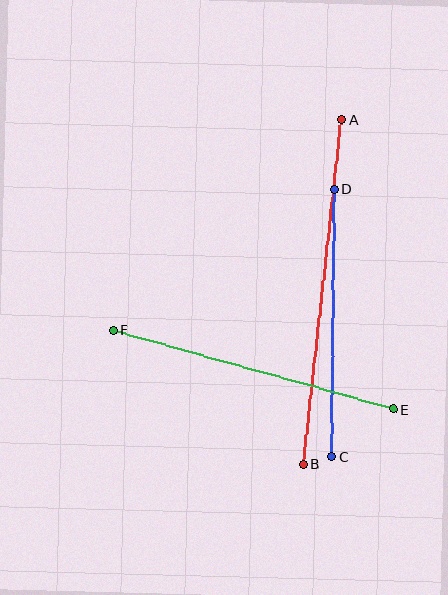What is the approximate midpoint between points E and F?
The midpoint is at approximately (254, 370) pixels.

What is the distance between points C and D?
The distance is approximately 268 pixels.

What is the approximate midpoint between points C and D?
The midpoint is at approximately (333, 323) pixels.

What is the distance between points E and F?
The distance is approximately 291 pixels.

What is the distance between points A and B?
The distance is approximately 347 pixels.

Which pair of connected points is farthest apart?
Points A and B are farthest apart.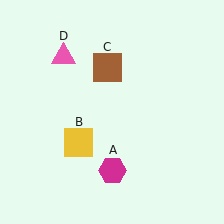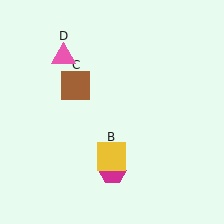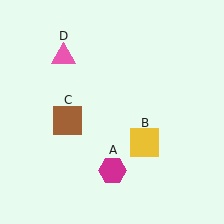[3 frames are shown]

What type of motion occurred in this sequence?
The yellow square (object B), brown square (object C) rotated counterclockwise around the center of the scene.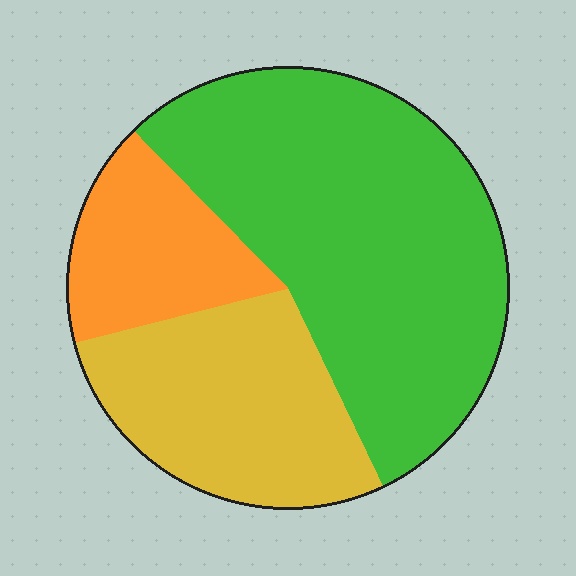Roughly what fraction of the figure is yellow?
Yellow takes up about one quarter (1/4) of the figure.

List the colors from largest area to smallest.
From largest to smallest: green, yellow, orange.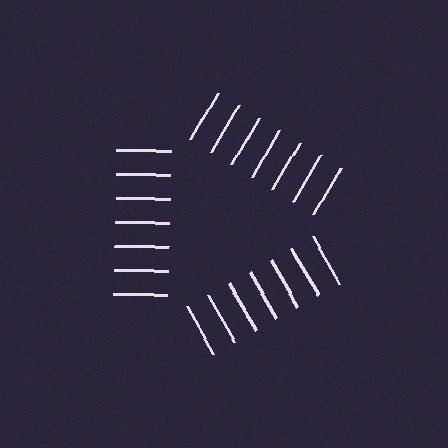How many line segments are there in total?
21 — 7 along each of the 3 edges.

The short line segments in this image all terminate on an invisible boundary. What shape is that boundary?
An illusory triangle — the line segments terminate on its edges but no continuous stroke is drawn.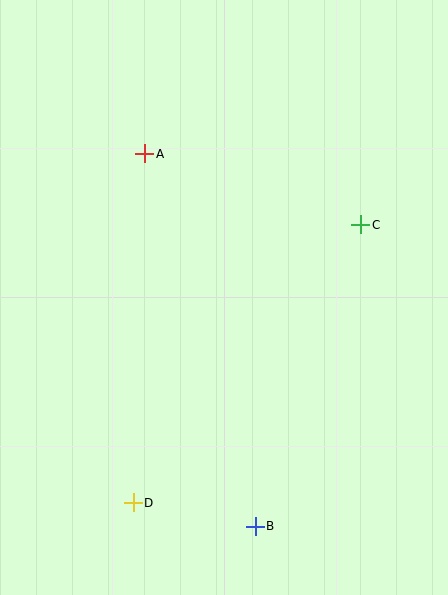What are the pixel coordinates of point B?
Point B is at (255, 526).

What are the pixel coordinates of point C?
Point C is at (361, 225).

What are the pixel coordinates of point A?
Point A is at (145, 154).